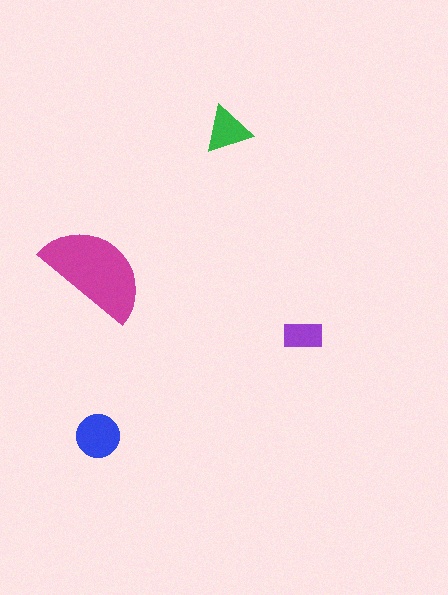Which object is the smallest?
The purple rectangle.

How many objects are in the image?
There are 4 objects in the image.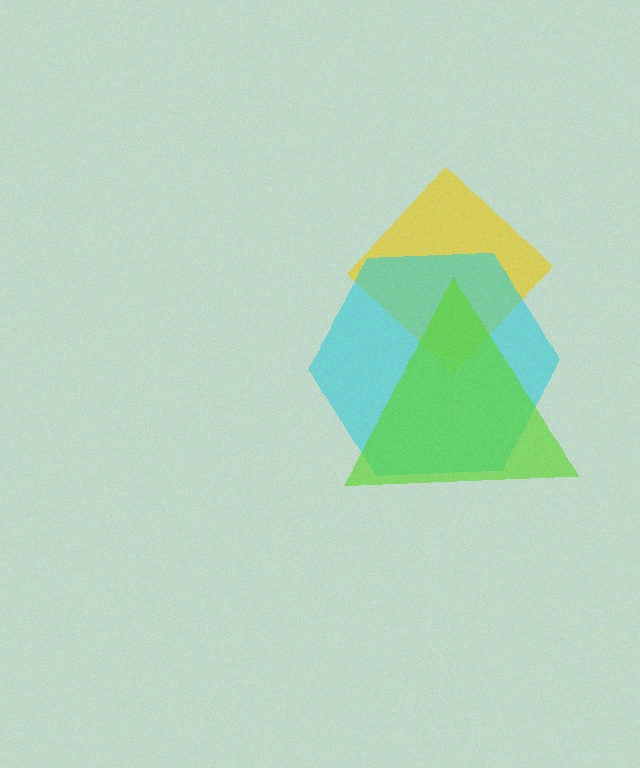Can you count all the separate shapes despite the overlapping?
Yes, there are 3 separate shapes.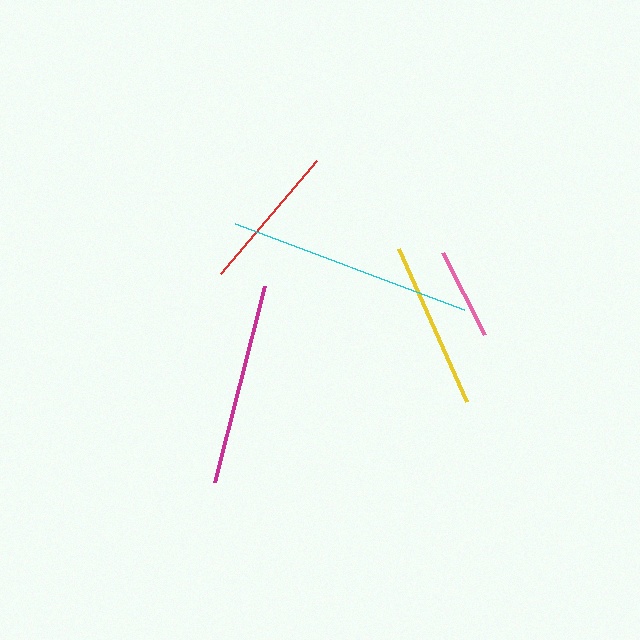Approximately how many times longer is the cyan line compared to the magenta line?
The cyan line is approximately 1.2 times the length of the magenta line.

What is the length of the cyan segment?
The cyan segment is approximately 244 pixels long.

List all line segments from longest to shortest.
From longest to shortest: cyan, magenta, yellow, red, pink.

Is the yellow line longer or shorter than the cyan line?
The cyan line is longer than the yellow line.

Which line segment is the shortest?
The pink line is the shortest at approximately 93 pixels.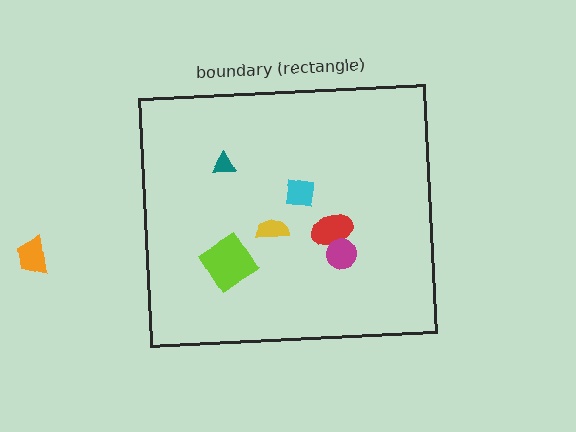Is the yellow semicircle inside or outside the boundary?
Inside.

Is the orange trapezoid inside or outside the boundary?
Outside.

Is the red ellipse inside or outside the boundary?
Inside.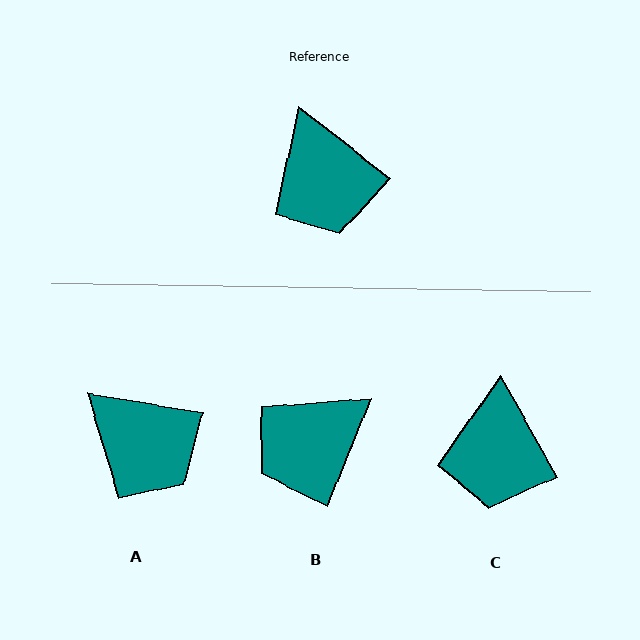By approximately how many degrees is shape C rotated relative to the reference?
Approximately 23 degrees clockwise.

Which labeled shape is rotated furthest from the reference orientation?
B, about 74 degrees away.